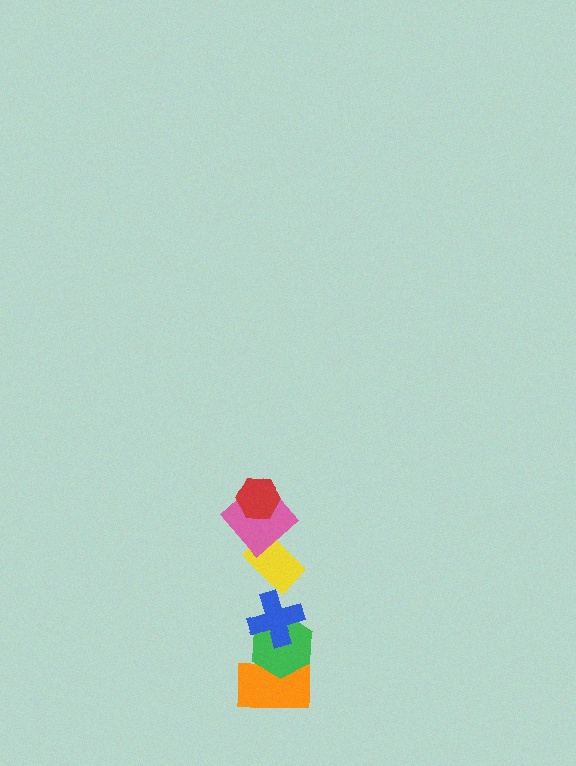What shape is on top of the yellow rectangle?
The pink diamond is on top of the yellow rectangle.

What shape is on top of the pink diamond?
The red hexagon is on top of the pink diamond.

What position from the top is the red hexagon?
The red hexagon is 1st from the top.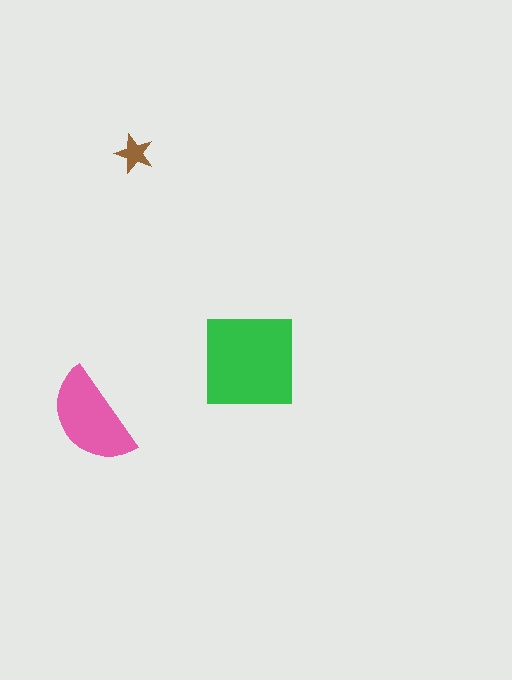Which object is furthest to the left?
The pink semicircle is leftmost.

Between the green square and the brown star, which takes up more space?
The green square.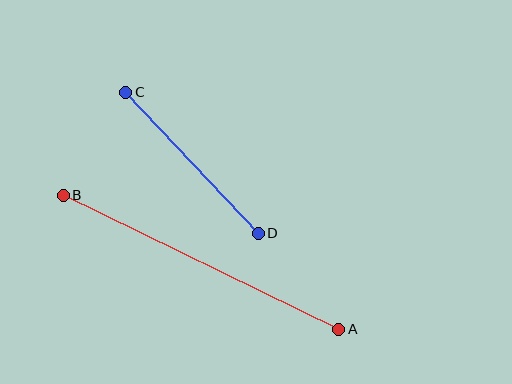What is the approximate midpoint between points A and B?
The midpoint is at approximately (201, 262) pixels.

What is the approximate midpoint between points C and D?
The midpoint is at approximately (192, 163) pixels.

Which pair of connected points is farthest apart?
Points A and B are farthest apart.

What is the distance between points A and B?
The distance is approximately 306 pixels.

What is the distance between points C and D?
The distance is approximately 194 pixels.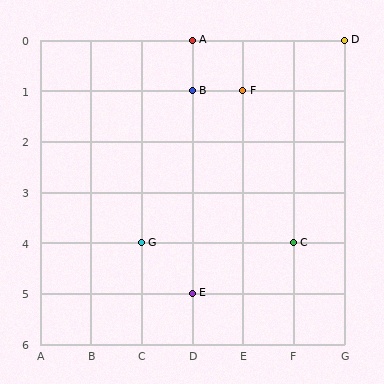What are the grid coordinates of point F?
Point F is at grid coordinates (E, 1).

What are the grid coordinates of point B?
Point B is at grid coordinates (D, 1).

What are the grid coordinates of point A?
Point A is at grid coordinates (D, 0).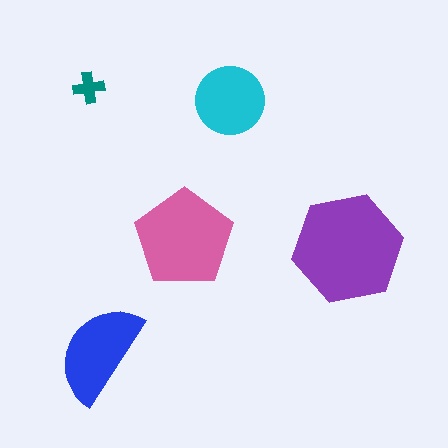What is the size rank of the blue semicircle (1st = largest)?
3rd.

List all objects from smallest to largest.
The teal cross, the cyan circle, the blue semicircle, the pink pentagon, the purple hexagon.